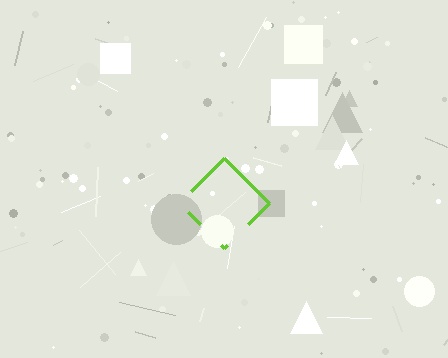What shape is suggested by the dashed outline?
The dashed outline suggests a diamond.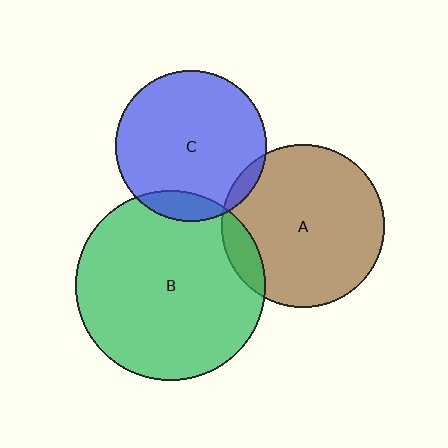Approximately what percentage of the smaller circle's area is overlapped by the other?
Approximately 10%.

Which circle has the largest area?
Circle B (green).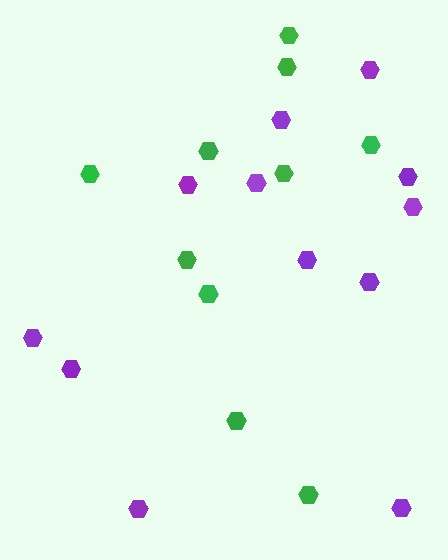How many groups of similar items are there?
There are 2 groups: one group of green hexagons (10) and one group of purple hexagons (12).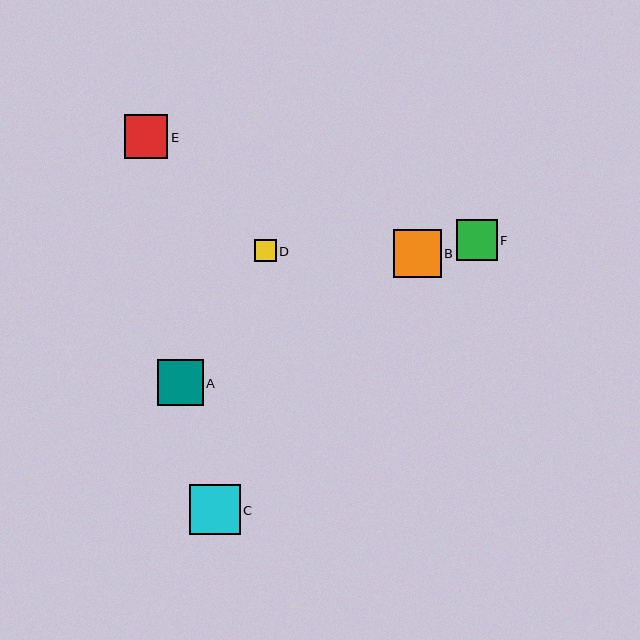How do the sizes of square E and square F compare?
Square E and square F are approximately the same size.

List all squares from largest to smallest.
From largest to smallest: C, B, A, E, F, D.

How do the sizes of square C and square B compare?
Square C and square B are approximately the same size.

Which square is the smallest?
Square D is the smallest with a size of approximately 22 pixels.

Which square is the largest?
Square C is the largest with a size of approximately 50 pixels.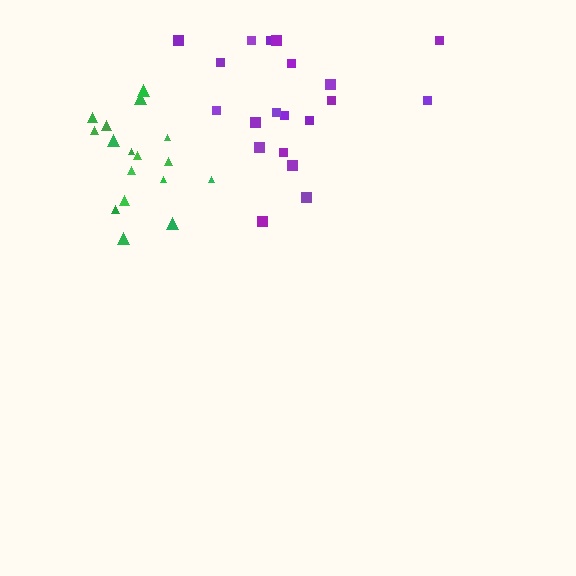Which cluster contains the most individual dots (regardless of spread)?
Purple (20).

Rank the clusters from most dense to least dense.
green, purple.